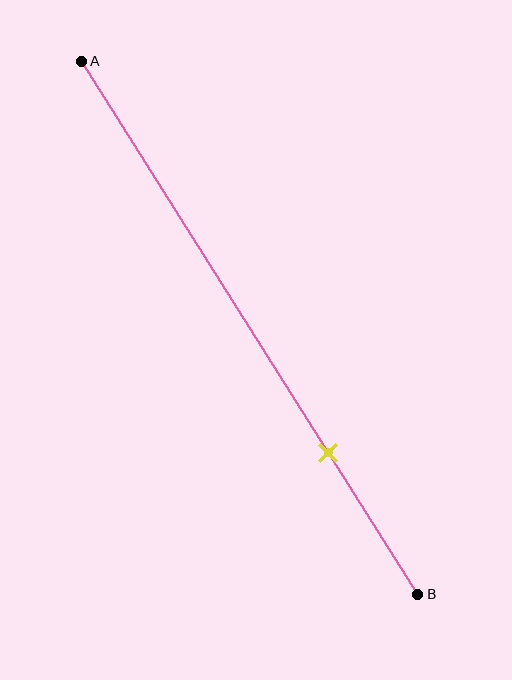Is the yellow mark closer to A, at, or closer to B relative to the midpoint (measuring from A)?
The yellow mark is closer to point B than the midpoint of segment AB.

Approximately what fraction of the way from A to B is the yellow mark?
The yellow mark is approximately 75% of the way from A to B.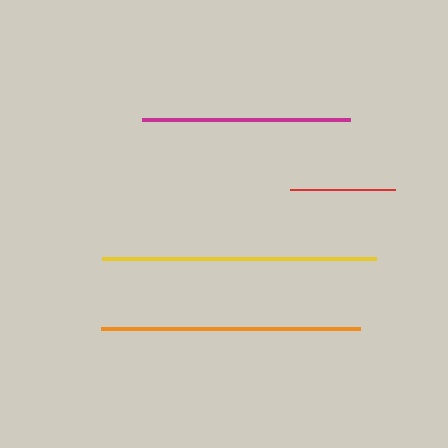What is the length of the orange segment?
The orange segment is approximately 258 pixels long.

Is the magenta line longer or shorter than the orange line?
The orange line is longer than the magenta line.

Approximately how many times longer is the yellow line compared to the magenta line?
The yellow line is approximately 1.3 times the length of the magenta line.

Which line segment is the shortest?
The red line is the shortest at approximately 104 pixels.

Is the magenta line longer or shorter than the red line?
The magenta line is longer than the red line.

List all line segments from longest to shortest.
From longest to shortest: yellow, orange, magenta, red.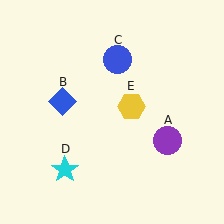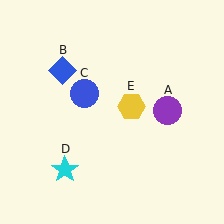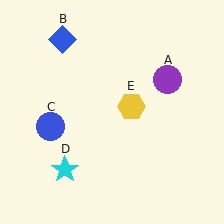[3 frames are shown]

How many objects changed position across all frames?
3 objects changed position: purple circle (object A), blue diamond (object B), blue circle (object C).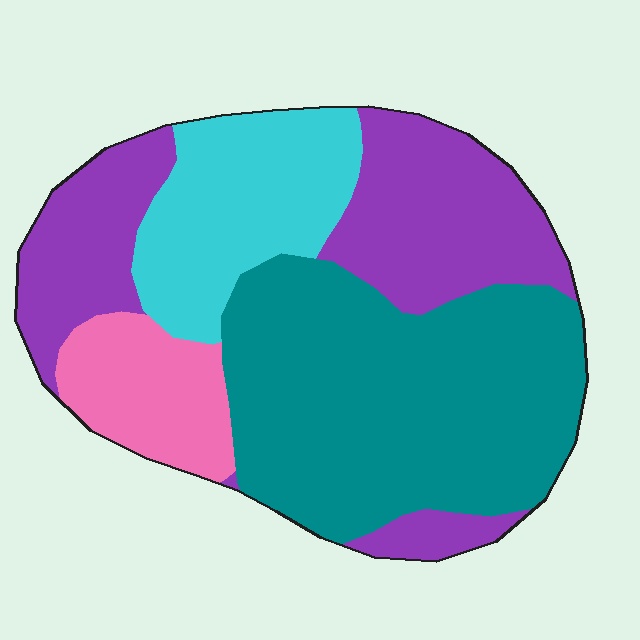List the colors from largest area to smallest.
From largest to smallest: teal, purple, cyan, pink.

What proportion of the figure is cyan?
Cyan covers 18% of the figure.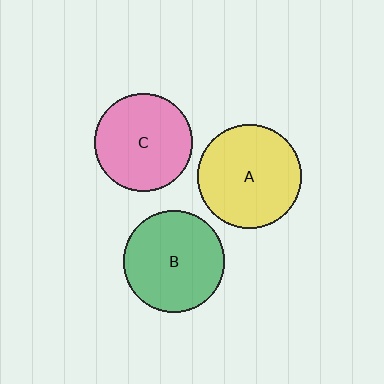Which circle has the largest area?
Circle A (yellow).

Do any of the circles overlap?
No, none of the circles overlap.